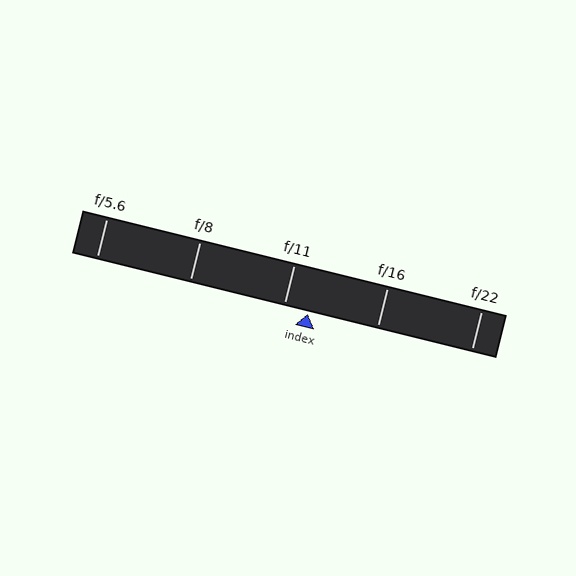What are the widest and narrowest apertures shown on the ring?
The widest aperture shown is f/5.6 and the narrowest is f/22.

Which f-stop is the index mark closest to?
The index mark is closest to f/11.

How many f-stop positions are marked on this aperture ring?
There are 5 f-stop positions marked.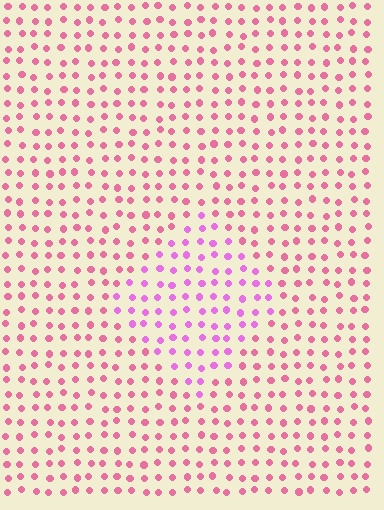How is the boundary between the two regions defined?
The boundary is defined purely by a slight shift in hue (about 35 degrees). Spacing, size, and orientation are identical on both sides.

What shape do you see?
I see a diamond.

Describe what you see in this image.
The image is filled with small pink elements in a uniform arrangement. A diamond-shaped region is visible where the elements are tinted to a slightly different hue, forming a subtle color boundary.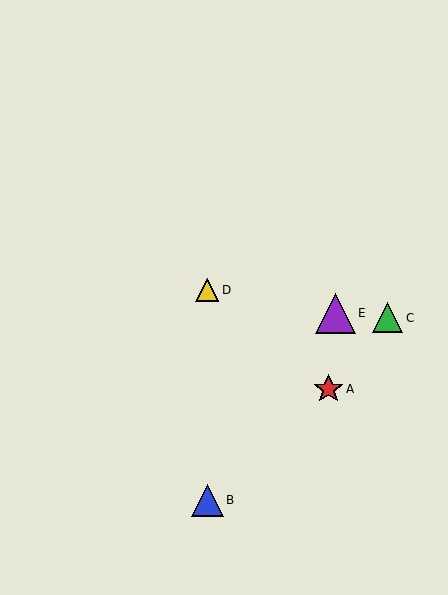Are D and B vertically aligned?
Yes, both are at x≈207.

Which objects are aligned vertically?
Objects B, D are aligned vertically.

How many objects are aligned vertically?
2 objects (B, D) are aligned vertically.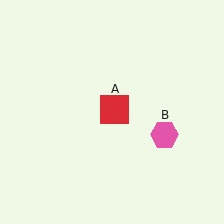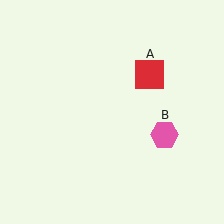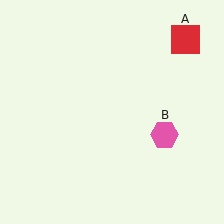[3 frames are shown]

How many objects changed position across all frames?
1 object changed position: red square (object A).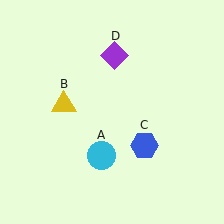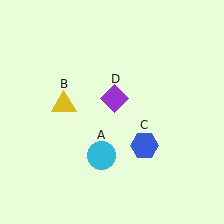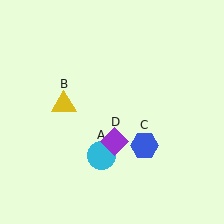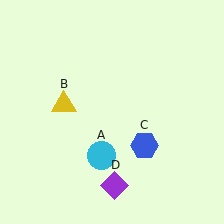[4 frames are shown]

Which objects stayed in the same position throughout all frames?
Cyan circle (object A) and yellow triangle (object B) and blue hexagon (object C) remained stationary.